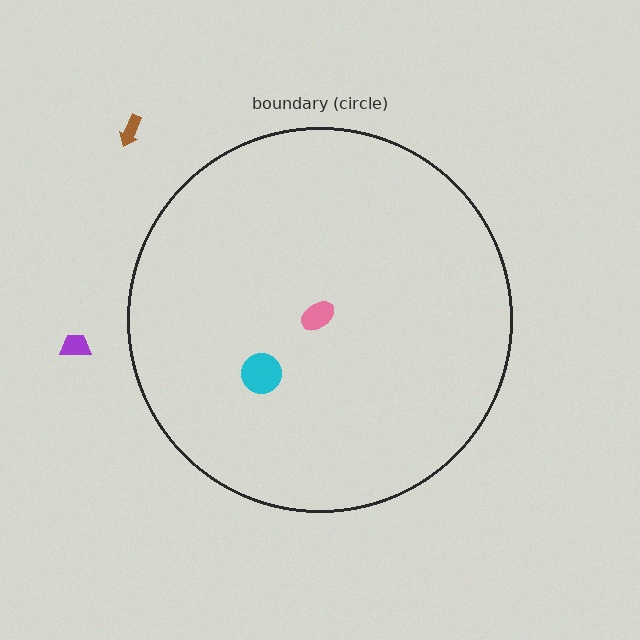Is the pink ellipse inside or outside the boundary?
Inside.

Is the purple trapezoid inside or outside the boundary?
Outside.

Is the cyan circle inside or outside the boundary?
Inside.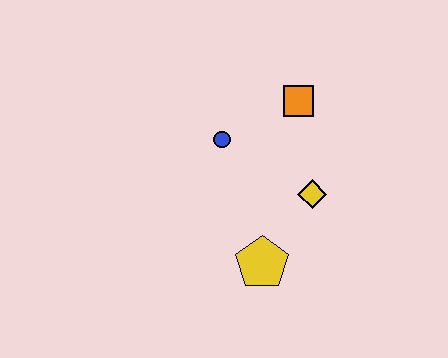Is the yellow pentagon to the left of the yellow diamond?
Yes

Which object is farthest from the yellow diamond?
The blue circle is farthest from the yellow diamond.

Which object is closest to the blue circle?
The orange square is closest to the blue circle.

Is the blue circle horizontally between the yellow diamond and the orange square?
No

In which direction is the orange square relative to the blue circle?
The orange square is to the right of the blue circle.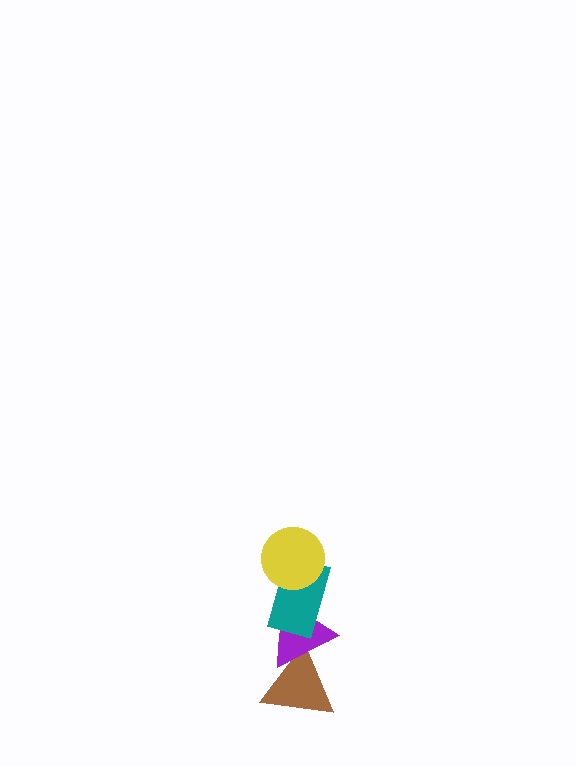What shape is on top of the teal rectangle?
The yellow circle is on top of the teal rectangle.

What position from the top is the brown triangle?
The brown triangle is 4th from the top.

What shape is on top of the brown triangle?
The purple triangle is on top of the brown triangle.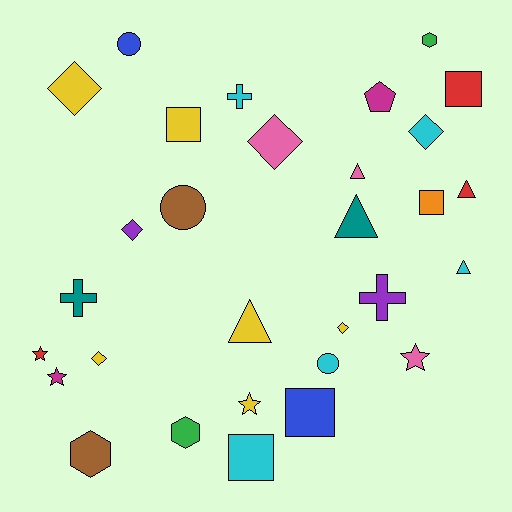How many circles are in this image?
There are 3 circles.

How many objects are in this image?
There are 30 objects.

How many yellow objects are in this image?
There are 6 yellow objects.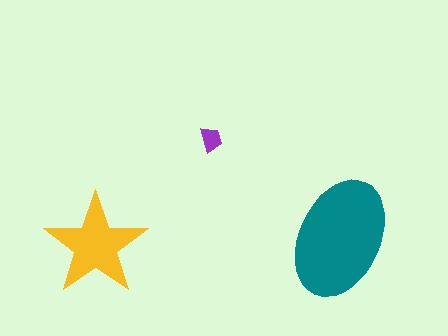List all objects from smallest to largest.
The purple trapezoid, the yellow star, the teal ellipse.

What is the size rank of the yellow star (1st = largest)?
2nd.